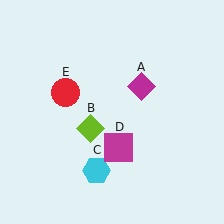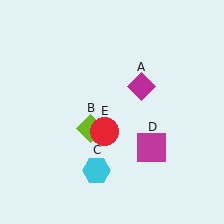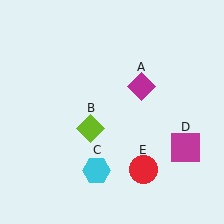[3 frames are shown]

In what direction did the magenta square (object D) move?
The magenta square (object D) moved right.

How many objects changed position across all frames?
2 objects changed position: magenta square (object D), red circle (object E).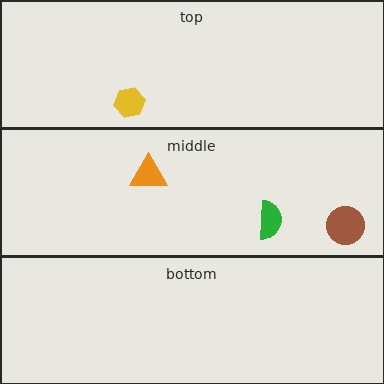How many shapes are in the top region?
1.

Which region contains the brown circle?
The middle region.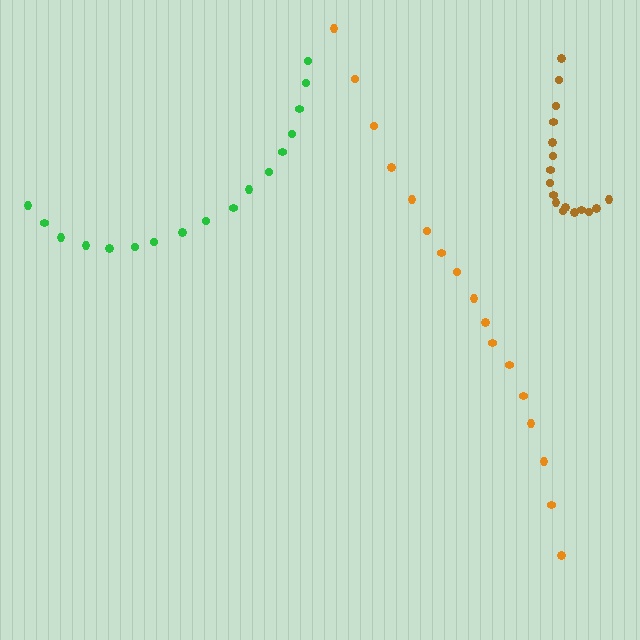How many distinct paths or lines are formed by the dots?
There are 3 distinct paths.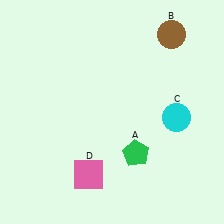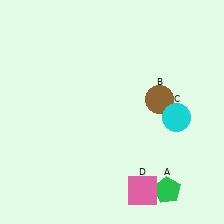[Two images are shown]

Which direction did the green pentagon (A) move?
The green pentagon (A) moved down.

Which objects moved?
The objects that moved are: the green pentagon (A), the brown circle (B), the pink square (D).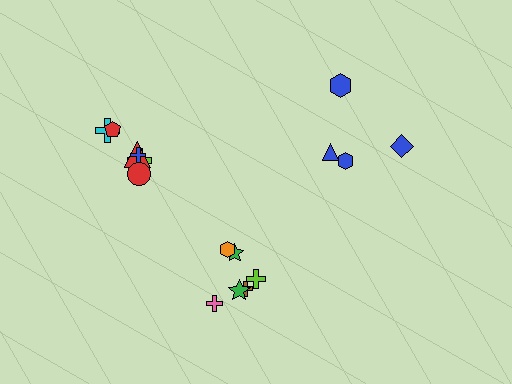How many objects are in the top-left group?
There are 6 objects.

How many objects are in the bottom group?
There are 6 objects.